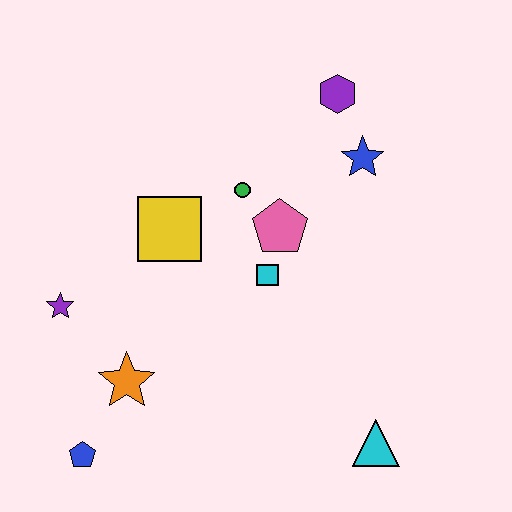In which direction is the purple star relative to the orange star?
The purple star is above the orange star.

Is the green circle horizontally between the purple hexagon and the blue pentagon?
Yes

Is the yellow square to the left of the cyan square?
Yes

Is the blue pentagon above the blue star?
No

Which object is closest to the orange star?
The blue pentagon is closest to the orange star.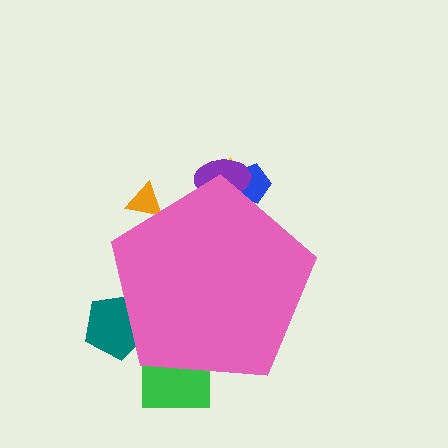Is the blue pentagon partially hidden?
Yes, the blue pentagon is partially hidden behind the pink pentagon.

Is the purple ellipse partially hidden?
Yes, the purple ellipse is partially hidden behind the pink pentagon.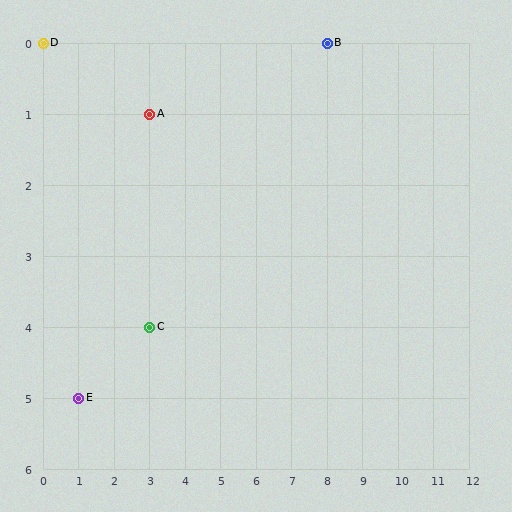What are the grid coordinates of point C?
Point C is at grid coordinates (3, 4).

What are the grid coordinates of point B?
Point B is at grid coordinates (8, 0).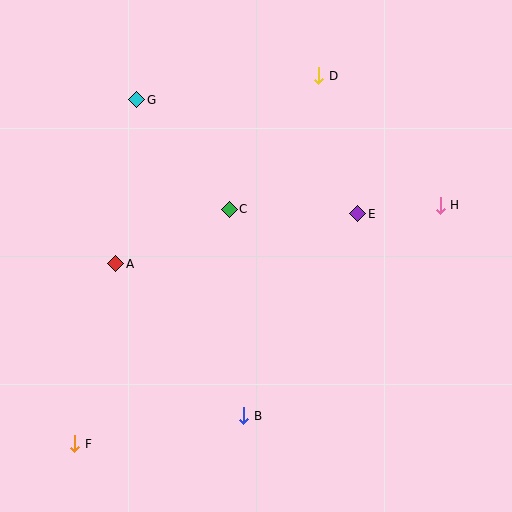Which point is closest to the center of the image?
Point C at (229, 209) is closest to the center.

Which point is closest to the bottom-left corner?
Point F is closest to the bottom-left corner.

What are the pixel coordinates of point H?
Point H is at (440, 205).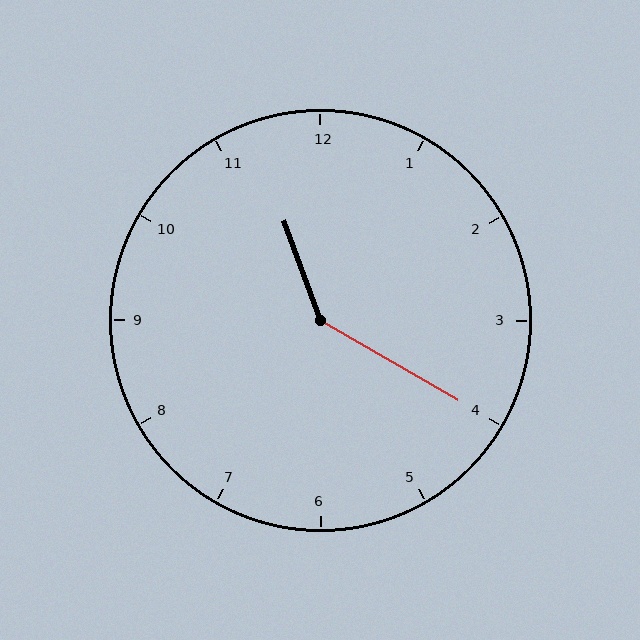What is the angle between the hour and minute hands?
Approximately 140 degrees.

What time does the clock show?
11:20.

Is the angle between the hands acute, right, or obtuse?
It is obtuse.